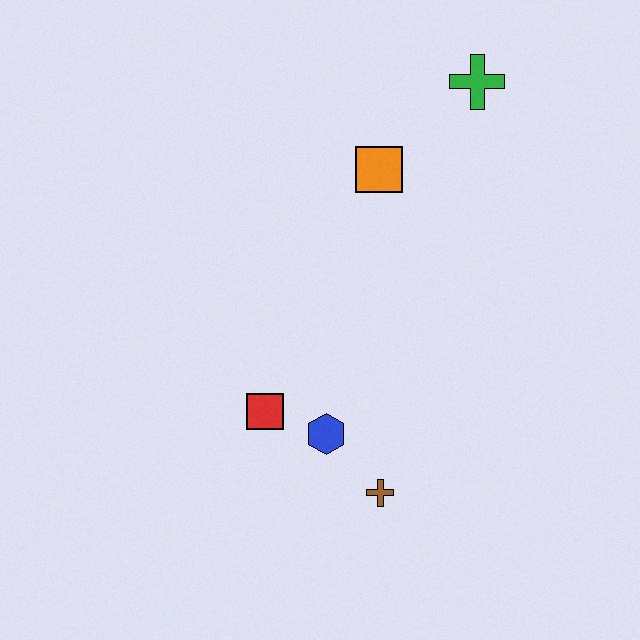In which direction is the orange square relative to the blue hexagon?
The orange square is above the blue hexagon.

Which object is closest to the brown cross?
The blue hexagon is closest to the brown cross.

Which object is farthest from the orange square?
The brown cross is farthest from the orange square.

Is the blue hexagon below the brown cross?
No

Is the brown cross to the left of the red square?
No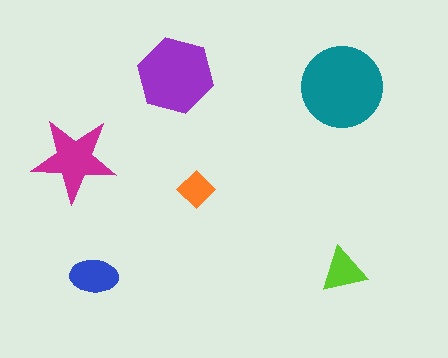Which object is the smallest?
The orange diamond.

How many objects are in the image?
There are 6 objects in the image.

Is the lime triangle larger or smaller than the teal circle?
Smaller.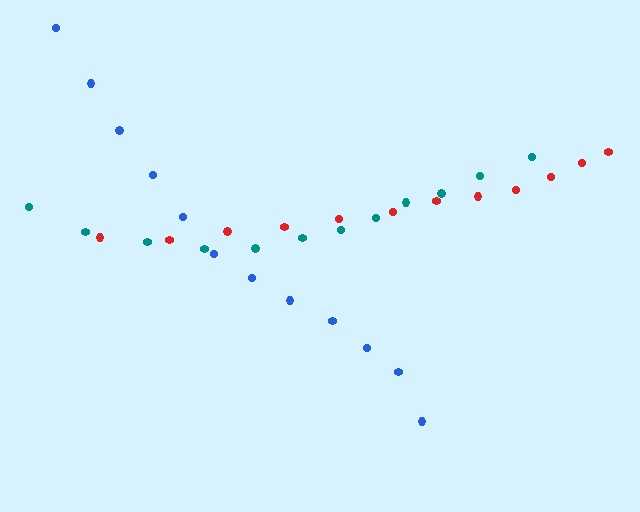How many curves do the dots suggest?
There are 3 distinct paths.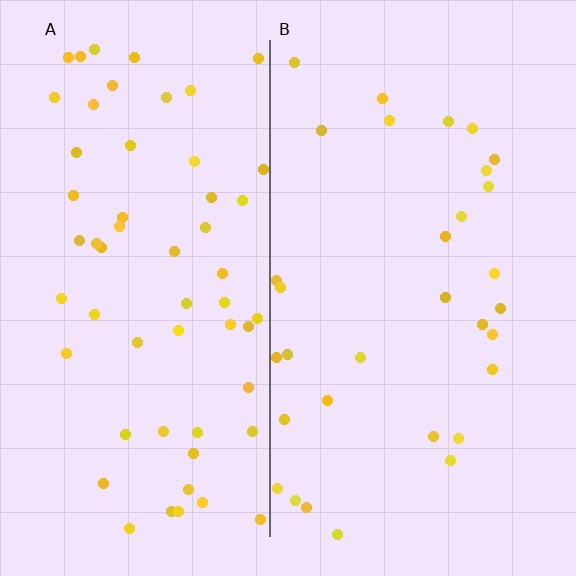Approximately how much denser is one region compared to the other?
Approximately 1.8× — region A over region B.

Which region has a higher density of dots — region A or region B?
A (the left).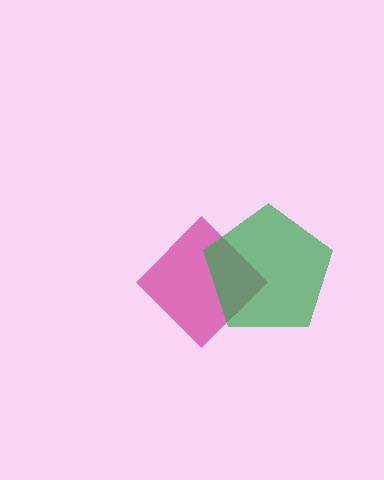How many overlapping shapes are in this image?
There are 2 overlapping shapes in the image.